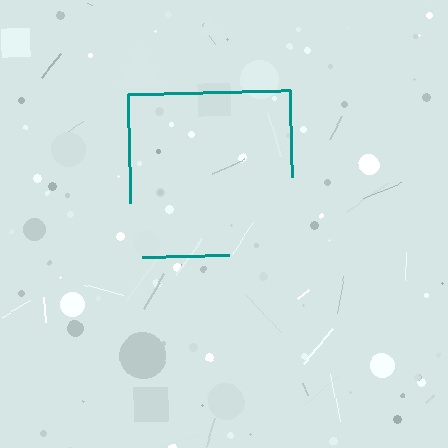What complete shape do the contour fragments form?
The contour fragments form a square.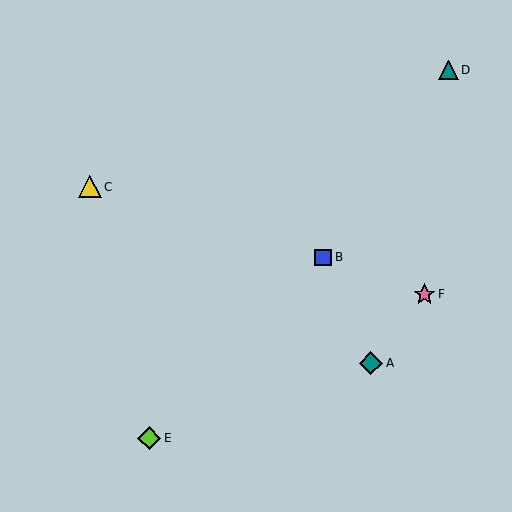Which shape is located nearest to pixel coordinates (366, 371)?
The teal diamond (labeled A) at (371, 363) is nearest to that location.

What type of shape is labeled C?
Shape C is a yellow triangle.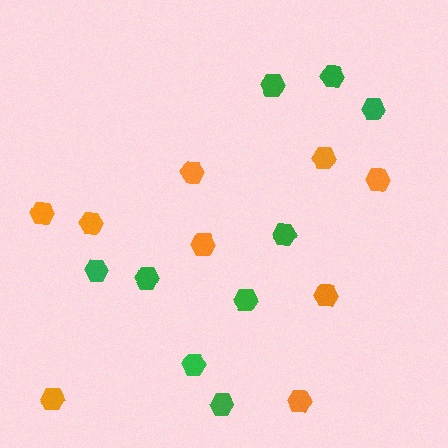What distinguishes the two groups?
There are 2 groups: one group of green hexagons (9) and one group of orange hexagons (9).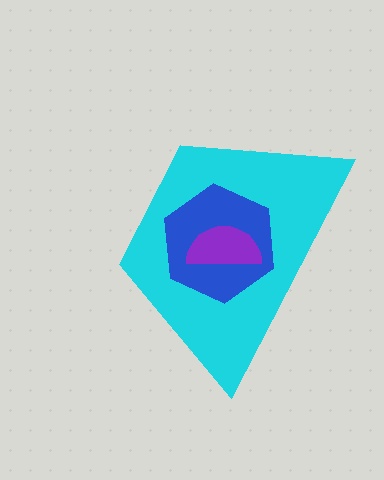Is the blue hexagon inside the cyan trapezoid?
Yes.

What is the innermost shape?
The purple semicircle.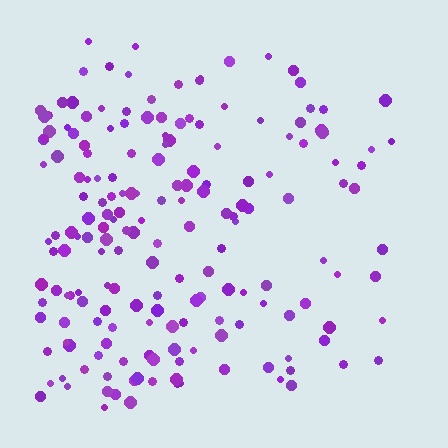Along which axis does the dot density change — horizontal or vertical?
Horizontal.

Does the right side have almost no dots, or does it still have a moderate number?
Still a moderate number, just noticeably fewer than the left.